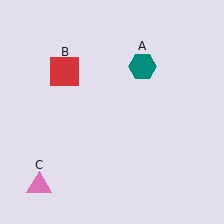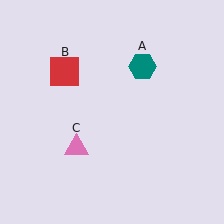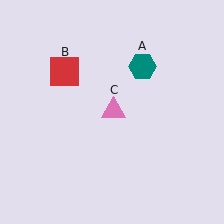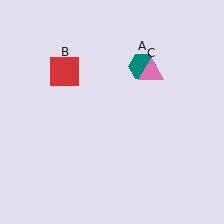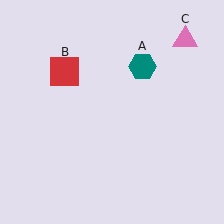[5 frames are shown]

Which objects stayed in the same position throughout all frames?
Teal hexagon (object A) and red square (object B) remained stationary.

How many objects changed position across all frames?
1 object changed position: pink triangle (object C).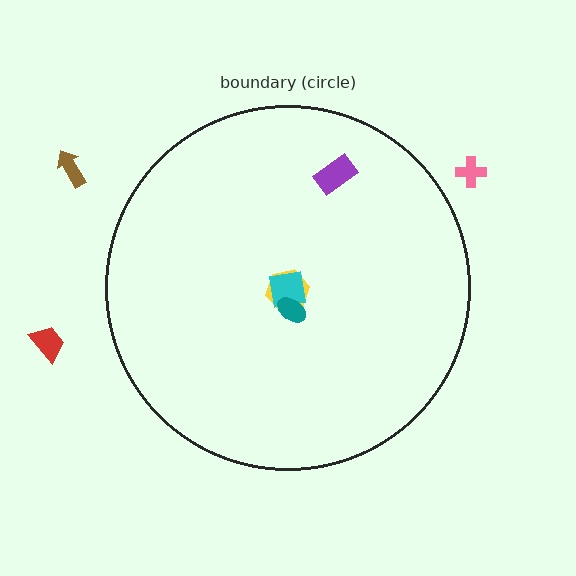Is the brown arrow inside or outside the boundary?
Outside.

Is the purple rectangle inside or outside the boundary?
Inside.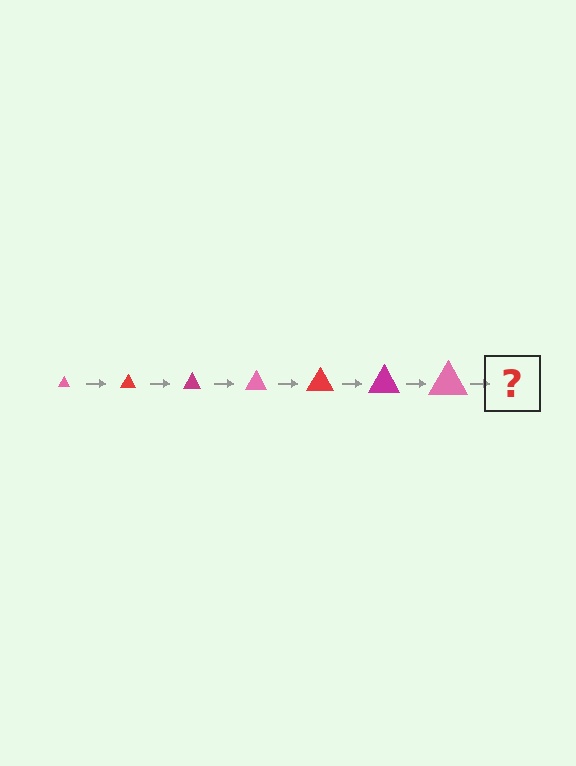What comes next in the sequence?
The next element should be a red triangle, larger than the previous one.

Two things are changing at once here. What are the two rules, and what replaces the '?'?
The two rules are that the triangle grows larger each step and the color cycles through pink, red, and magenta. The '?' should be a red triangle, larger than the previous one.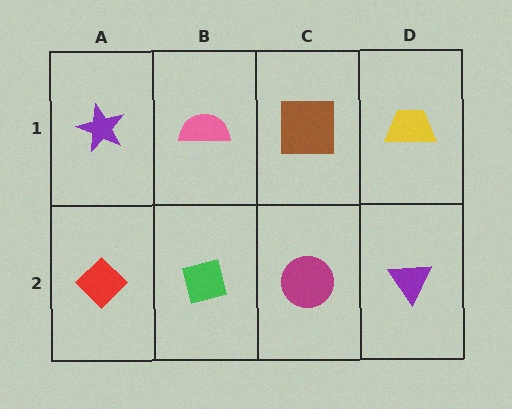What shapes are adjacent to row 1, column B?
A green square (row 2, column B), a purple star (row 1, column A), a brown square (row 1, column C).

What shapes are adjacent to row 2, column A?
A purple star (row 1, column A), a green square (row 2, column B).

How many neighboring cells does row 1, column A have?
2.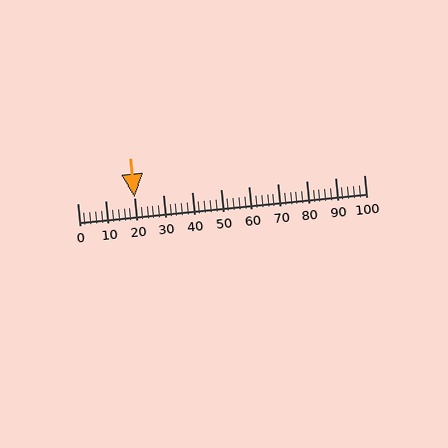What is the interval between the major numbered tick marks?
The major tick marks are spaced 10 units apart.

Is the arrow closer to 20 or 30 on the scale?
The arrow is closer to 20.